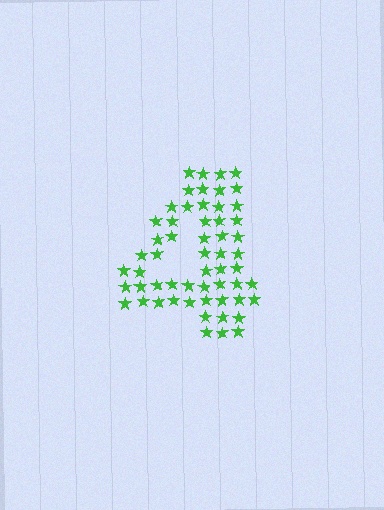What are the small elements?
The small elements are stars.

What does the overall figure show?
The overall figure shows the digit 4.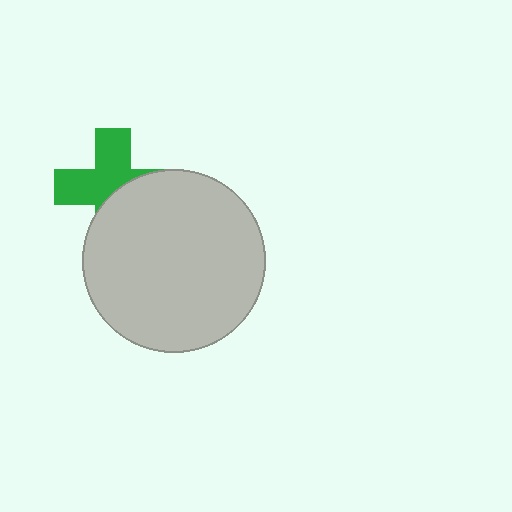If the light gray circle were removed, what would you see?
You would see the complete green cross.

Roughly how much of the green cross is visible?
About half of it is visible (roughly 56%).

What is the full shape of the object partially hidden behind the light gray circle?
The partially hidden object is a green cross.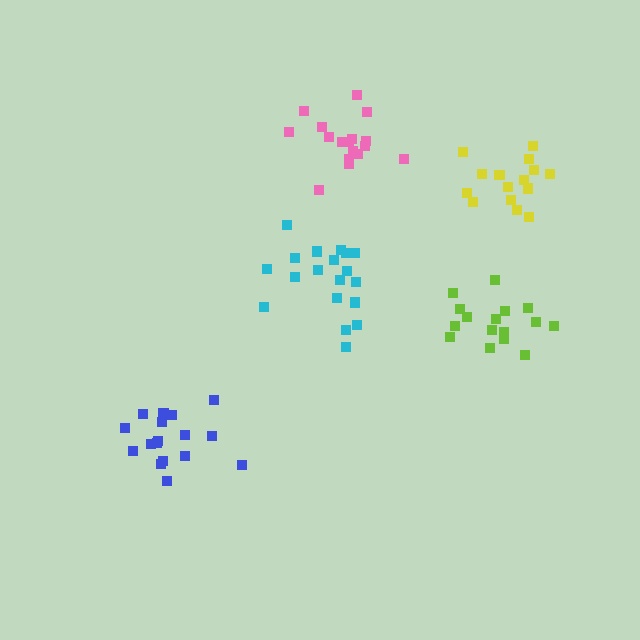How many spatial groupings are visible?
There are 5 spatial groupings.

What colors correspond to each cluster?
The clusters are colored: pink, blue, yellow, lime, cyan.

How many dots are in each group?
Group 1: 17 dots, Group 2: 17 dots, Group 3: 15 dots, Group 4: 16 dots, Group 5: 19 dots (84 total).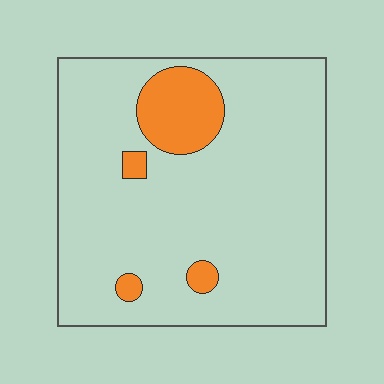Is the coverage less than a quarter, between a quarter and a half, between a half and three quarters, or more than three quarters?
Less than a quarter.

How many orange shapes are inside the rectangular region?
4.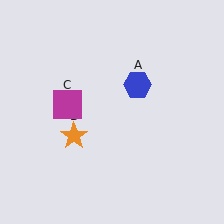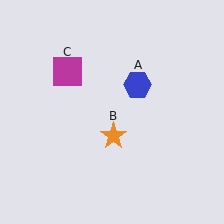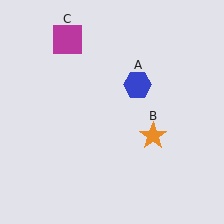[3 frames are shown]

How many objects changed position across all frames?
2 objects changed position: orange star (object B), magenta square (object C).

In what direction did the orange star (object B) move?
The orange star (object B) moved right.